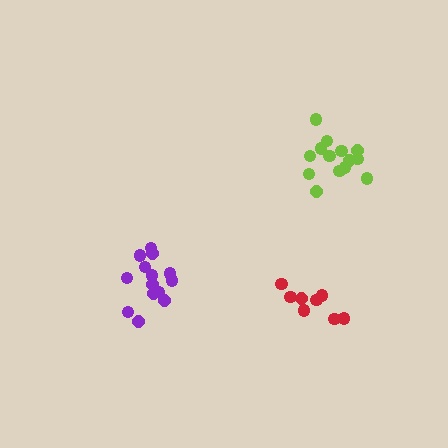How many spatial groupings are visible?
There are 3 spatial groupings.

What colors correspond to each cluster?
The clusters are colored: lime, red, purple.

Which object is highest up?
The lime cluster is topmost.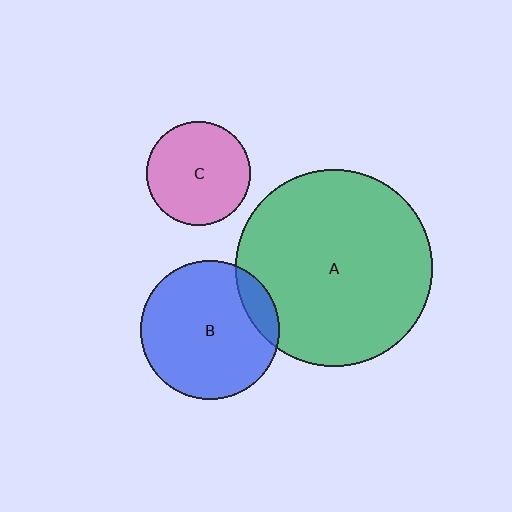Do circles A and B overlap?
Yes.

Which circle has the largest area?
Circle A (green).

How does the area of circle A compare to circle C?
Approximately 3.5 times.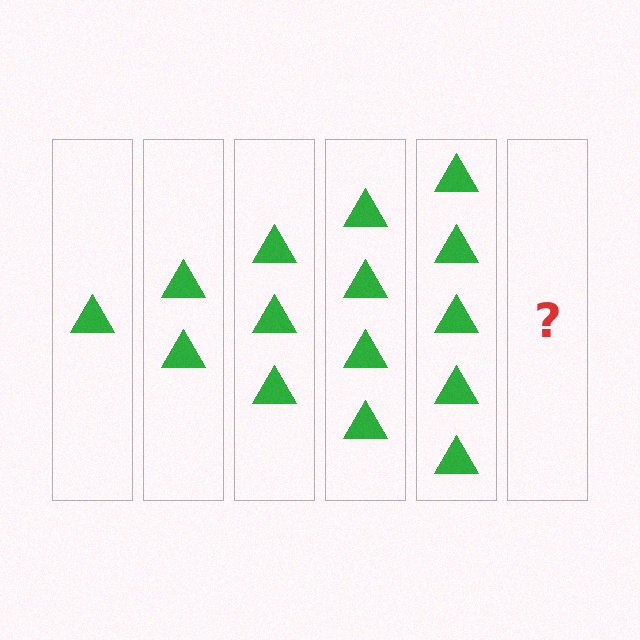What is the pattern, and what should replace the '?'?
The pattern is that each step adds one more triangle. The '?' should be 6 triangles.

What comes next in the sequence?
The next element should be 6 triangles.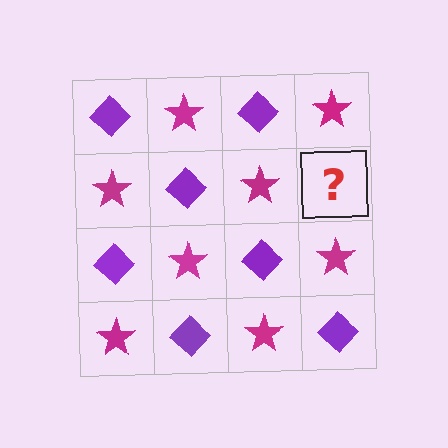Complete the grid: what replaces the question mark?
The question mark should be replaced with a purple diamond.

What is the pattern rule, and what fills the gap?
The rule is that it alternates purple diamond and magenta star in a checkerboard pattern. The gap should be filled with a purple diamond.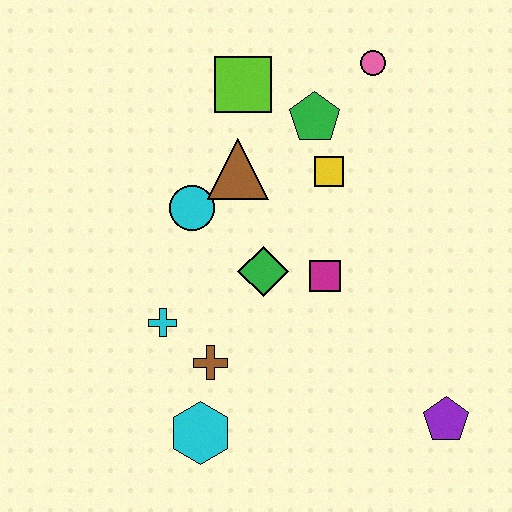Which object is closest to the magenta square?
The green diamond is closest to the magenta square.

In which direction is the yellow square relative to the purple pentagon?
The yellow square is above the purple pentagon.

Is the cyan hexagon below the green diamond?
Yes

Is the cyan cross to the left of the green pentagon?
Yes